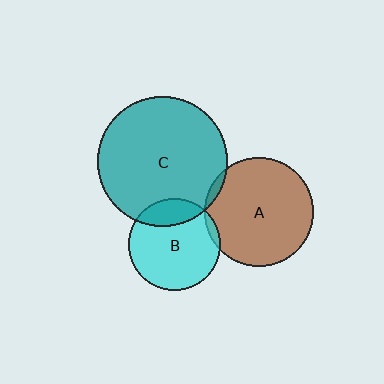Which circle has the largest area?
Circle C (teal).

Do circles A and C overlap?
Yes.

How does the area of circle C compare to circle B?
Approximately 2.0 times.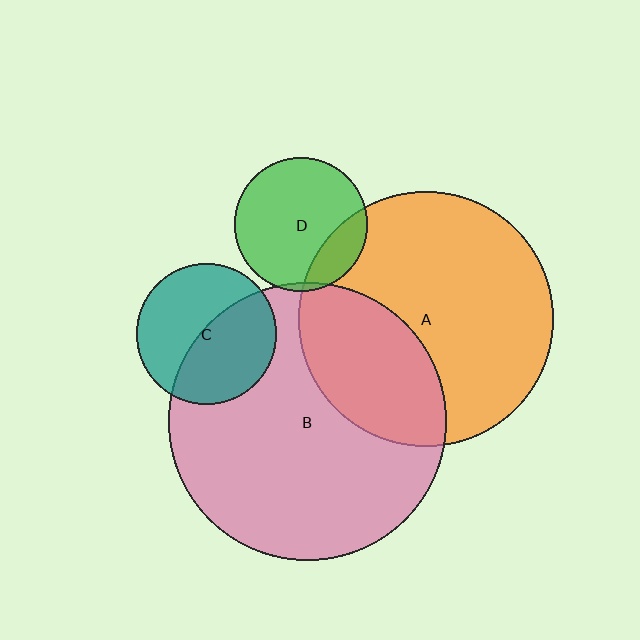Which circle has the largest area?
Circle B (pink).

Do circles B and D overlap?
Yes.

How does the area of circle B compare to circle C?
Approximately 3.9 times.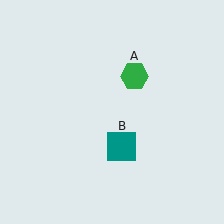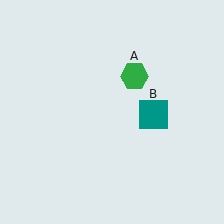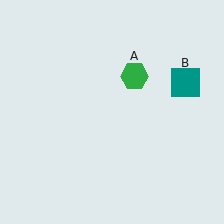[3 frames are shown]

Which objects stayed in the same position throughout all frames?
Green hexagon (object A) remained stationary.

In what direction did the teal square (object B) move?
The teal square (object B) moved up and to the right.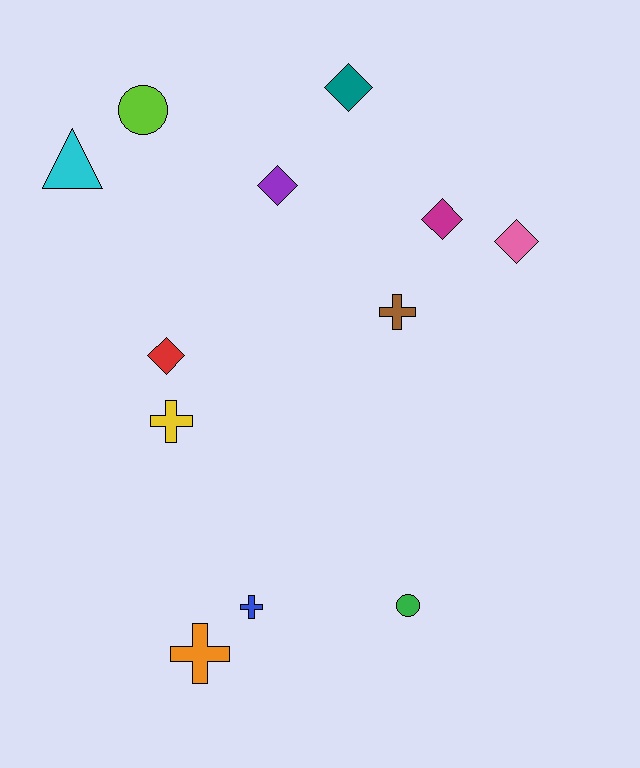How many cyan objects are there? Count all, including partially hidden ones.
There is 1 cyan object.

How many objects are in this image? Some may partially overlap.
There are 12 objects.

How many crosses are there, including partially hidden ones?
There are 4 crosses.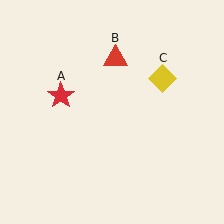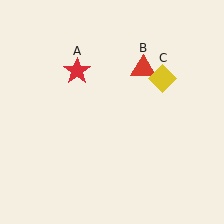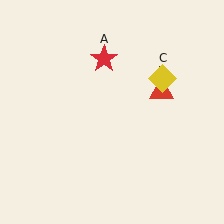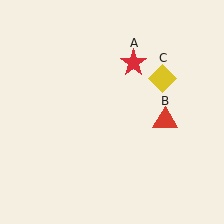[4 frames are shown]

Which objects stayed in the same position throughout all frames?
Yellow diamond (object C) remained stationary.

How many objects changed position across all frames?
2 objects changed position: red star (object A), red triangle (object B).